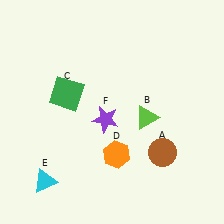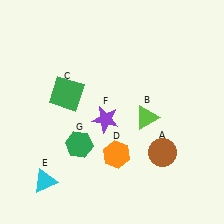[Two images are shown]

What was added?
A green hexagon (G) was added in Image 2.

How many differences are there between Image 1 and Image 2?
There is 1 difference between the two images.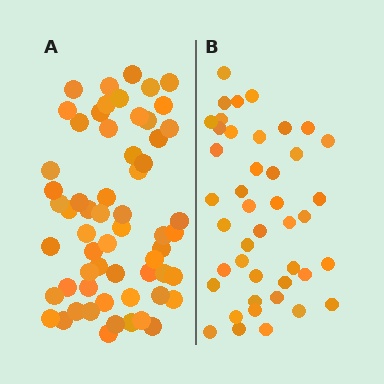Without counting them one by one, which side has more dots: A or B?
Region A (the left region) has more dots.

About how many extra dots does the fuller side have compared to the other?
Region A has approximately 15 more dots than region B.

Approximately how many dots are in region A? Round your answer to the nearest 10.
About 60 dots.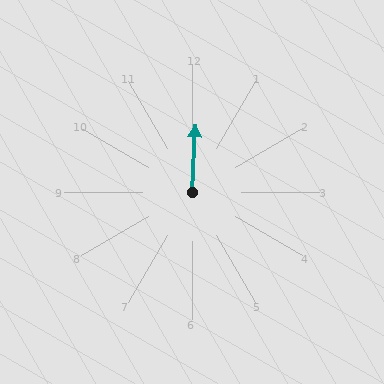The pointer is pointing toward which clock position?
Roughly 12 o'clock.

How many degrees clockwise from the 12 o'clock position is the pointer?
Approximately 3 degrees.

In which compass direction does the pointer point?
North.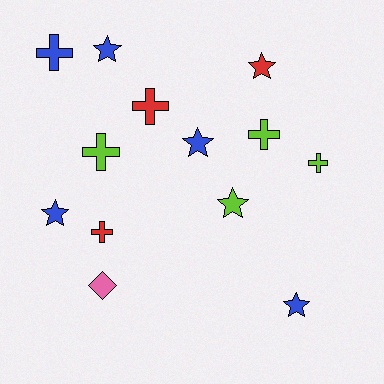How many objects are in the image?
There are 13 objects.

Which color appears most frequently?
Blue, with 5 objects.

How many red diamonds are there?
There are no red diamonds.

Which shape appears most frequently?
Cross, with 6 objects.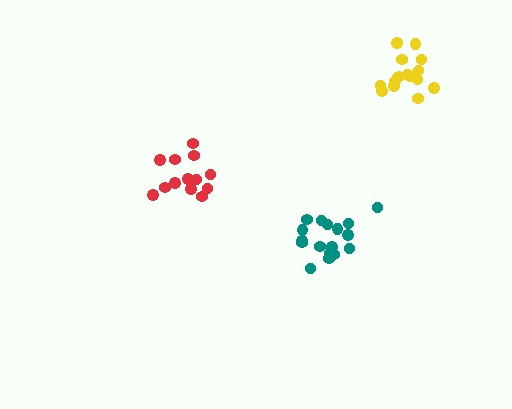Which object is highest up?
The yellow cluster is topmost.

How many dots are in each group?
Group 1: 13 dots, Group 2: 16 dots, Group 3: 17 dots (46 total).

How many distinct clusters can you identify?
There are 3 distinct clusters.